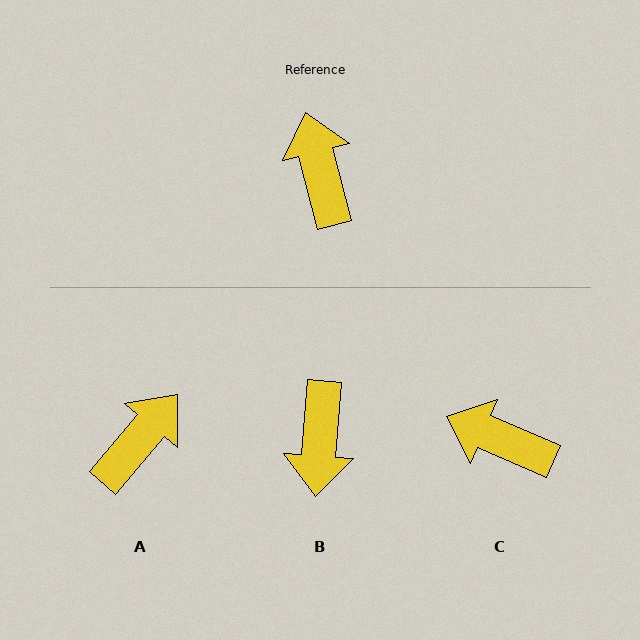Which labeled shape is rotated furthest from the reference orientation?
B, about 161 degrees away.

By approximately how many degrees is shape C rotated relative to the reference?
Approximately 53 degrees counter-clockwise.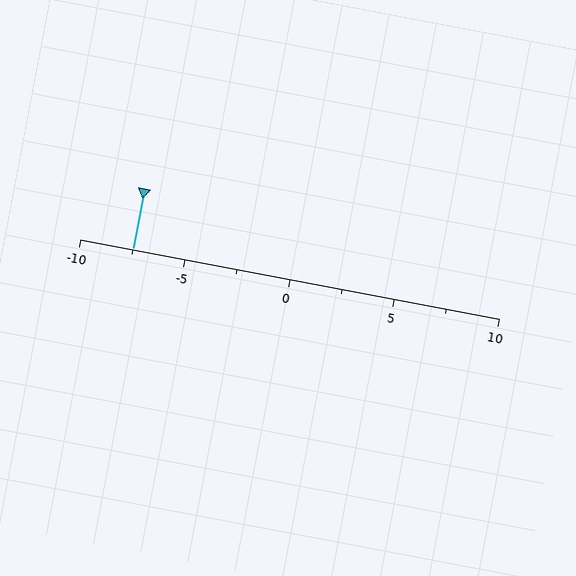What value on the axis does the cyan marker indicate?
The marker indicates approximately -7.5.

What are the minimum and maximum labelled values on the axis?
The axis runs from -10 to 10.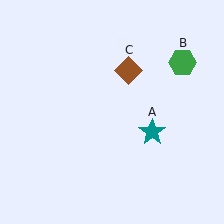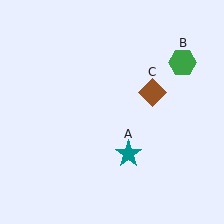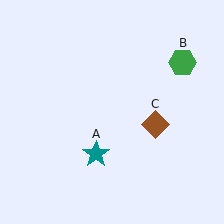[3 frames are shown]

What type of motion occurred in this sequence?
The teal star (object A), brown diamond (object C) rotated clockwise around the center of the scene.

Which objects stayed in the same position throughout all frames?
Green hexagon (object B) remained stationary.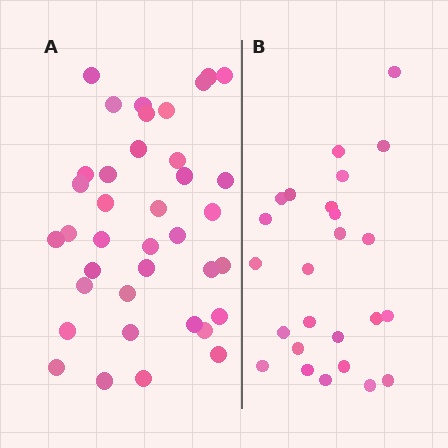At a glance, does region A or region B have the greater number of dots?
Region A (the left region) has more dots.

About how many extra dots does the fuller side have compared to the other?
Region A has approximately 15 more dots than region B.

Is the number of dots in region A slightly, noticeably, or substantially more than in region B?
Region A has substantially more. The ratio is roughly 1.5 to 1.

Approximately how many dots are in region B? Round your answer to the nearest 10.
About 20 dots. (The exact count is 25, which rounds to 20.)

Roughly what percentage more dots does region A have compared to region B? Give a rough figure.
About 50% more.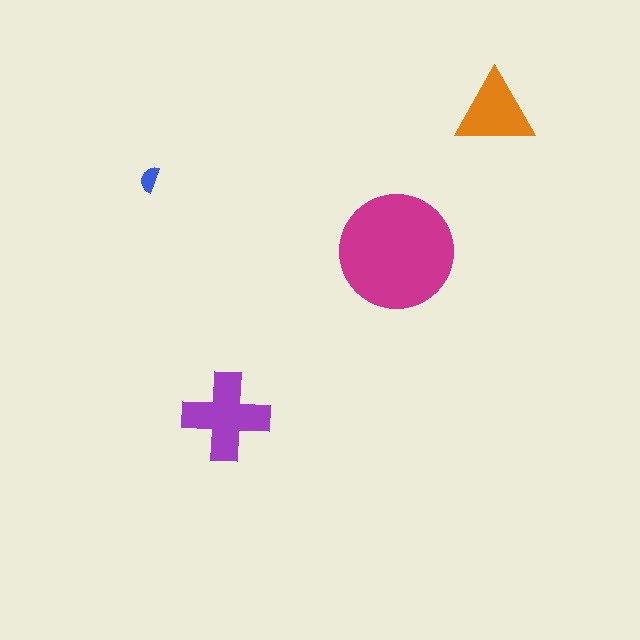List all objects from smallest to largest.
The blue semicircle, the orange triangle, the purple cross, the magenta circle.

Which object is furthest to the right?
The orange triangle is rightmost.